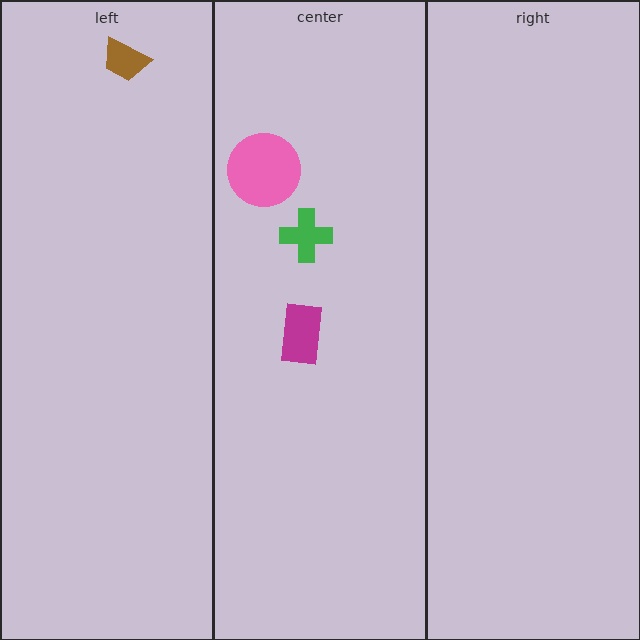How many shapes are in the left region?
1.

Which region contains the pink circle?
The center region.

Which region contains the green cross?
The center region.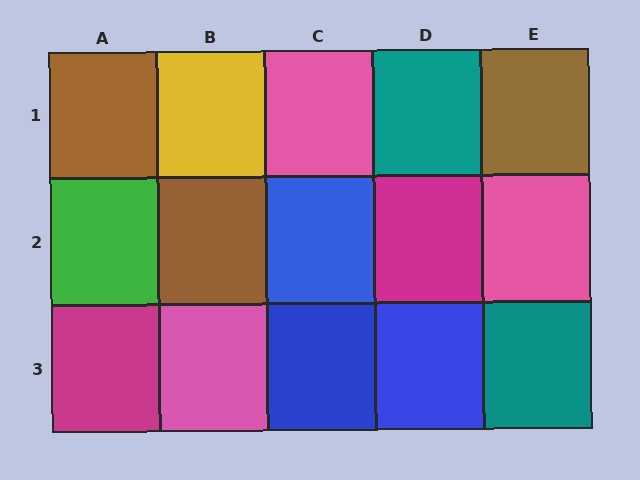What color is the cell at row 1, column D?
Teal.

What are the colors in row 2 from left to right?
Green, brown, blue, magenta, pink.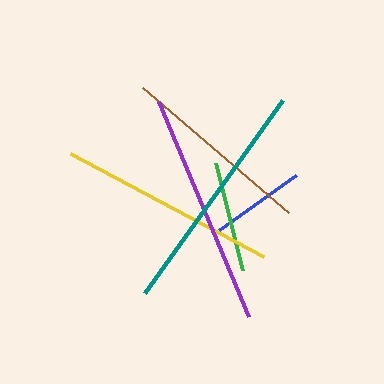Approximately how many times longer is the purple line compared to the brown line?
The purple line is approximately 1.2 times the length of the brown line.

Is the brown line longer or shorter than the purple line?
The purple line is longer than the brown line.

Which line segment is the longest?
The teal line is the longest at approximately 237 pixels.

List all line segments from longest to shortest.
From longest to shortest: teal, purple, yellow, brown, green, blue.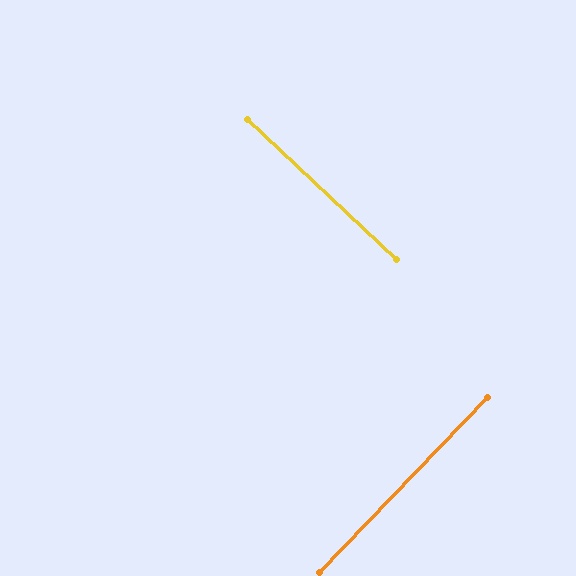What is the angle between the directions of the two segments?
Approximately 89 degrees.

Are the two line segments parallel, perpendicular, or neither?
Perpendicular — they meet at approximately 89°.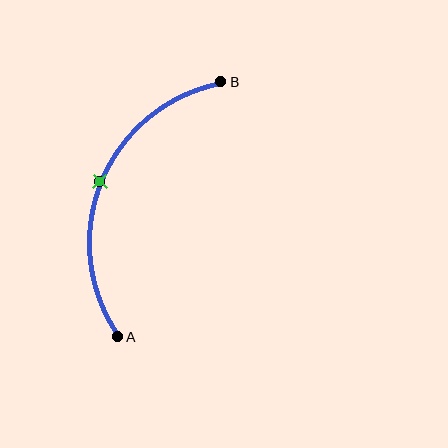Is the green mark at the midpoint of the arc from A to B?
Yes. The green mark lies on the arc at equal arc-length from both A and B — it is the arc midpoint.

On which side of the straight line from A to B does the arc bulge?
The arc bulges to the left of the straight line connecting A and B.